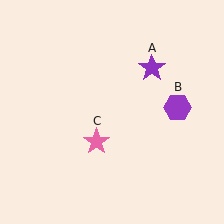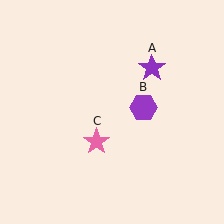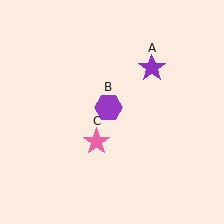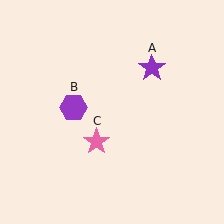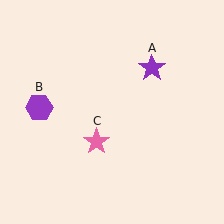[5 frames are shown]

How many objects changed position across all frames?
1 object changed position: purple hexagon (object B).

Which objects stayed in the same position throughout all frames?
Purple star (object A) and pink star (object C) remained stationary.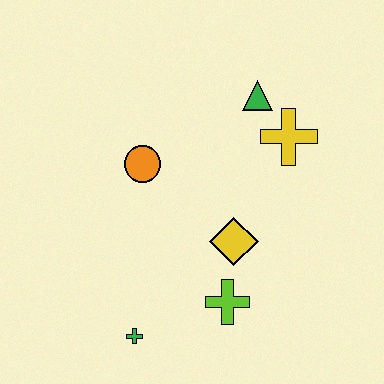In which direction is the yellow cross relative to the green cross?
The yellow cross is above the green cross.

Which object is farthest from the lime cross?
The green triangle is farthest from the lime cross.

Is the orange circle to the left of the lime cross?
Yes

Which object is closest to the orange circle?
The yellow diamond is closest to the orange circle.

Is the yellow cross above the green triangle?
No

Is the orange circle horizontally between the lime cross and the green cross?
Yes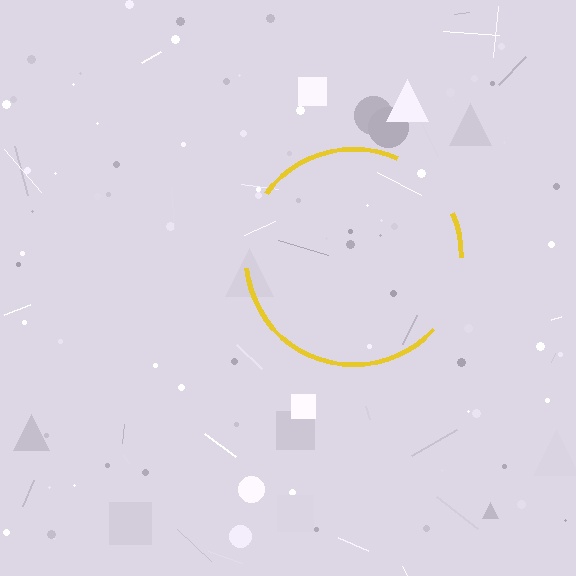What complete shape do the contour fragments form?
The contour fragments form a circle.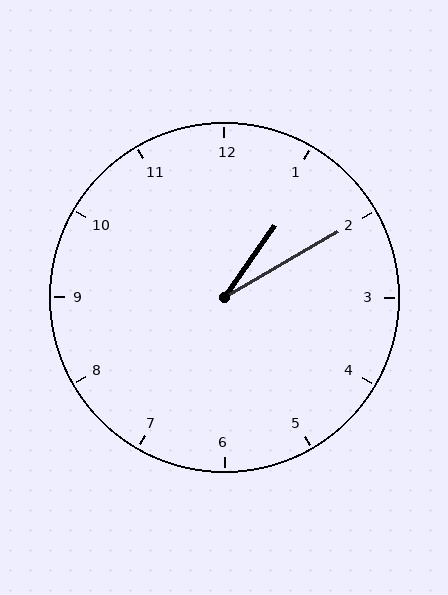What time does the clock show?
1:10.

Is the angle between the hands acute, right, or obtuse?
It is acute.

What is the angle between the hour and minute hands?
Approximately 25 degrees.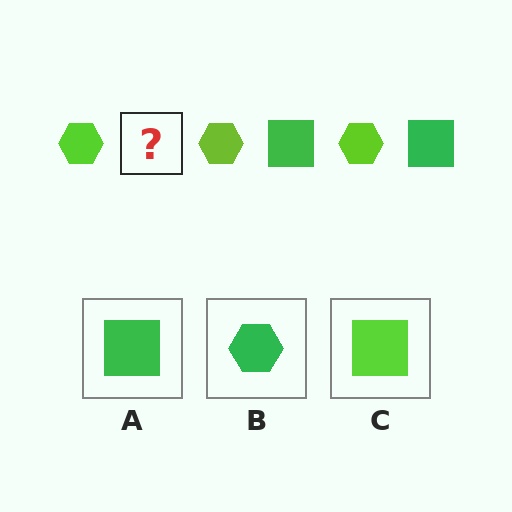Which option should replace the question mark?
Option A.